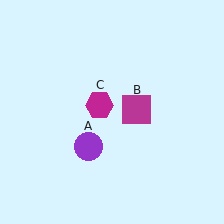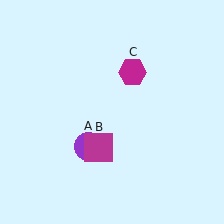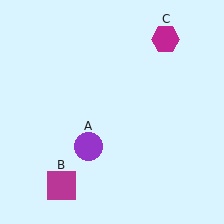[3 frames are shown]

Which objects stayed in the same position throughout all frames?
Purple circle (object A) remained stationary.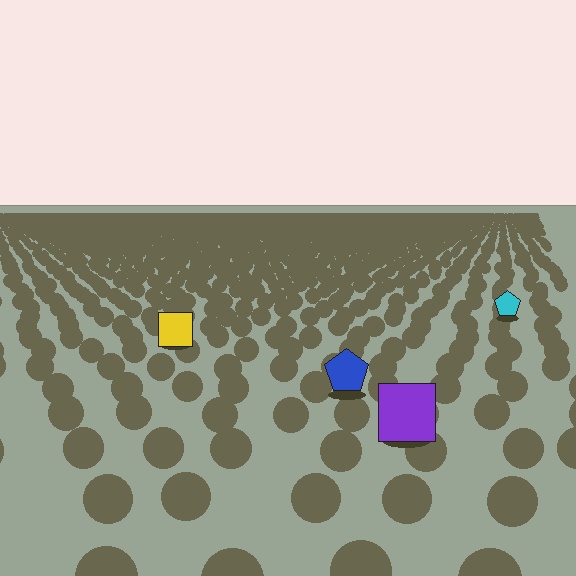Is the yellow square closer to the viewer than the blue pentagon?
No. The blue pentagon is closer — you can tell from the texture gradient: the ground texture is coarser near it.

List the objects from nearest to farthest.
From nearest to farthest: the purple square, the blue pentagon, the yellow square, the cyan pentagon.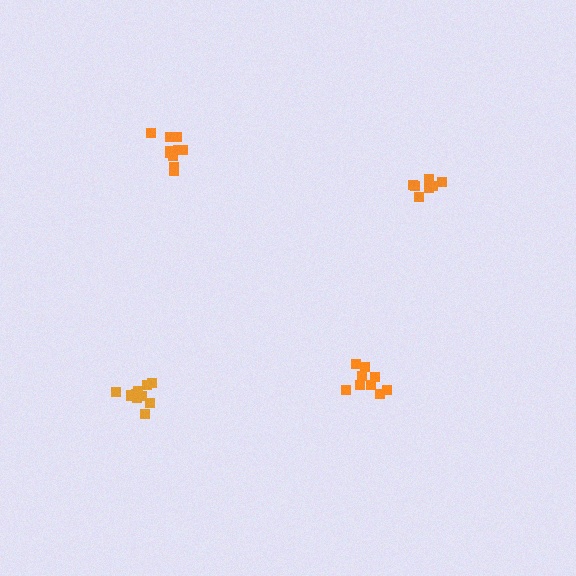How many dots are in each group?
Group 1: 7 dots, Group 2: 10 dots, Group 3: 11 dots, Group 4: 9 dots (37 total).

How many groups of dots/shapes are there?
There are 4 groups.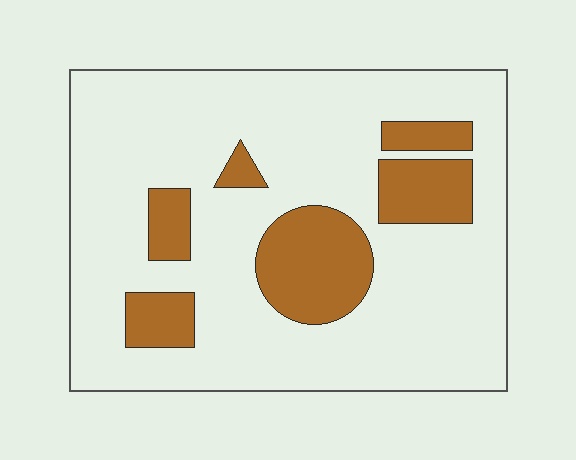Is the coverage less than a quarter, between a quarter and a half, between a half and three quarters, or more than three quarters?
Less than a quarter.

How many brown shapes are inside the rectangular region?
6.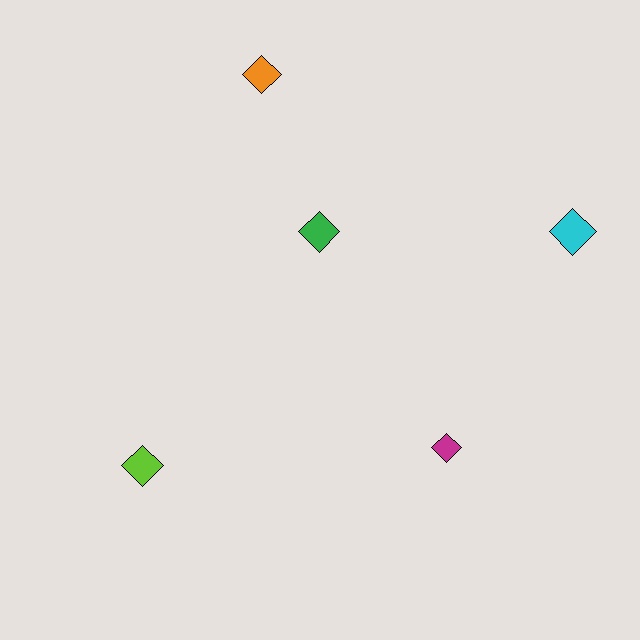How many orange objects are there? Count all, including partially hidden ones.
There is 1 orange object.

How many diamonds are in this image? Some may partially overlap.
There are 5 diamonds.